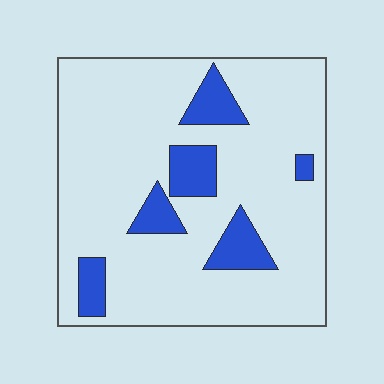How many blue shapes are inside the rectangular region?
6.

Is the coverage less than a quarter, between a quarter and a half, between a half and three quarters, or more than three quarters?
Less than a quarter.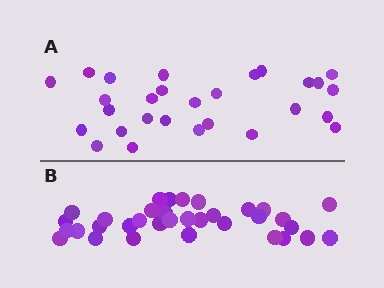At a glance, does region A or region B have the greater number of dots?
Region B (the bottom region) has more dots.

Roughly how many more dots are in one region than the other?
Region B has about 6 more dots than region A.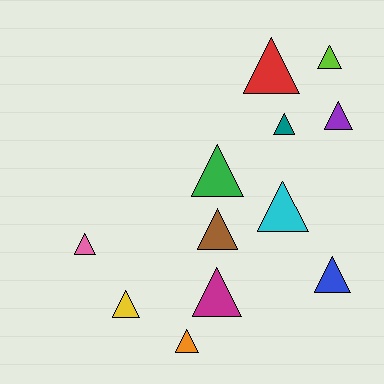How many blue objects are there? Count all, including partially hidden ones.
There is 1 blue object.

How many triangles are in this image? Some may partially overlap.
There are 12 triangles.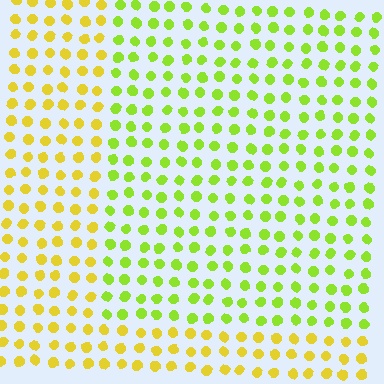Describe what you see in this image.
The image is filled with small yellow elements in a uniform arrangement. A rectangle-shaped region is visible where the elements are tinted to a slightly different hue, forming a subtle color boundary.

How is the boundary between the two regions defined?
The boundary is defined purely by a slight shift in hue (about 35 degrees). Spacing, size, and orientation are identical on both sides.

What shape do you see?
I see a rectangle.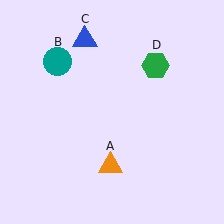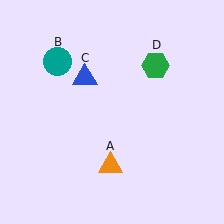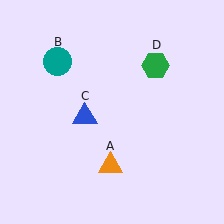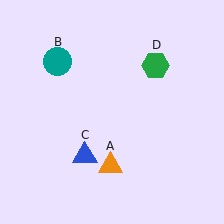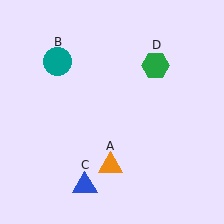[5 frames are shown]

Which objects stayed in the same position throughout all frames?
Orange triangle (object A) and teal circle (object B) and green hexagon (object D) remained stationary.